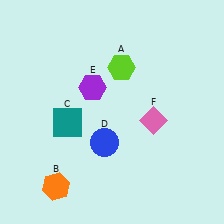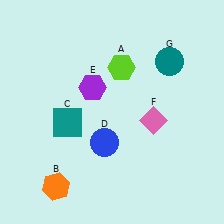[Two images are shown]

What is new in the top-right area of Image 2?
A teal circle (G) was added in the top-right area of Image 2.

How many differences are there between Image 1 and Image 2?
There is 1 difference between the two images.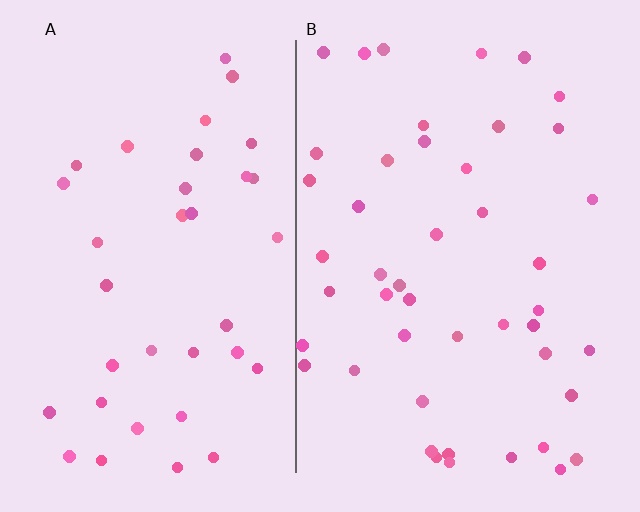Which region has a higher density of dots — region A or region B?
B (the right).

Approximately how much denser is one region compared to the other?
Approximately 1.3× — region B over region A.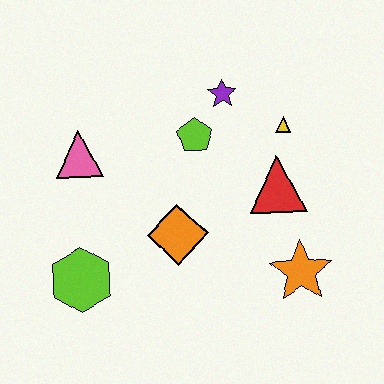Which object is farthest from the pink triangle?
The orange star is farthest from the pink triangle.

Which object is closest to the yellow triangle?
The red triangle is closest to the yellow triangle.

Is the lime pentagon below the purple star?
Yes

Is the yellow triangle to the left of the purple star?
No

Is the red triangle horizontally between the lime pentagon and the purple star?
No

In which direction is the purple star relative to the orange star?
The purple star is above the orange star.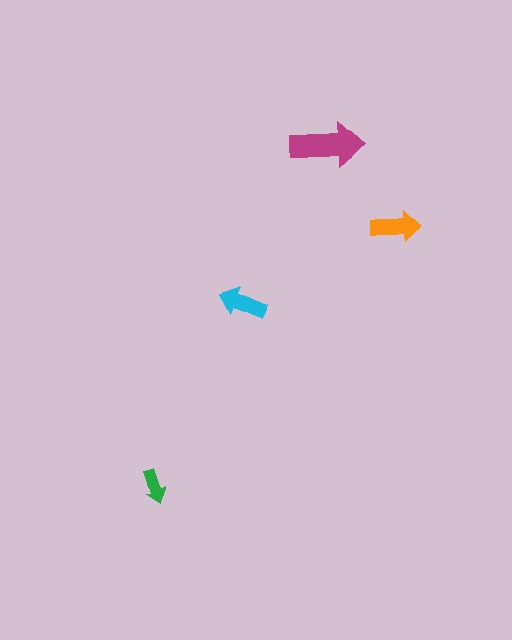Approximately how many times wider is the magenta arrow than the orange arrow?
About 1.5 times wider.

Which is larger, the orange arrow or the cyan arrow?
The orange one.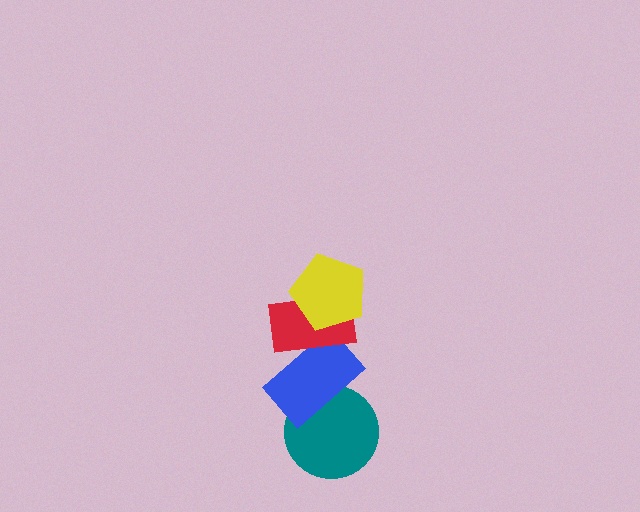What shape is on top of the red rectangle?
The yellow pentagon is on top of the red rectangle.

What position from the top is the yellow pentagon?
The yellow pentagon is 1st from the top.